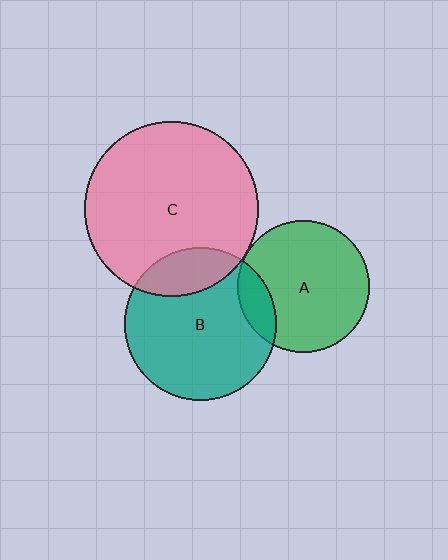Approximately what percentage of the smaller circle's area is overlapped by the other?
Approximately 5%.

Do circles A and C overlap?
Yes.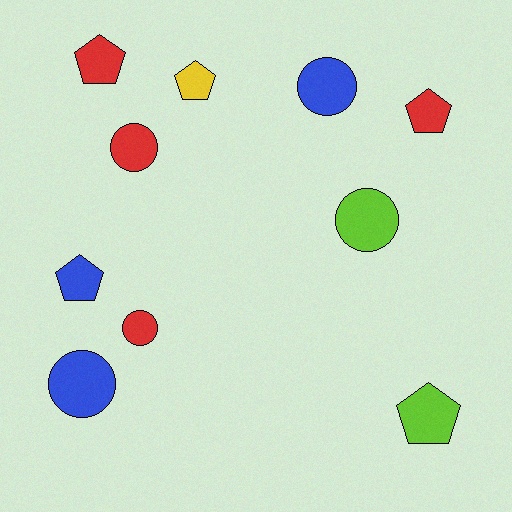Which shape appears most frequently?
Pentagon, with 5 objects.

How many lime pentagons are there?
There is 1 lime pentagon.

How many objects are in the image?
There are 10 objects.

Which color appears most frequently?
Red, with 4 objects.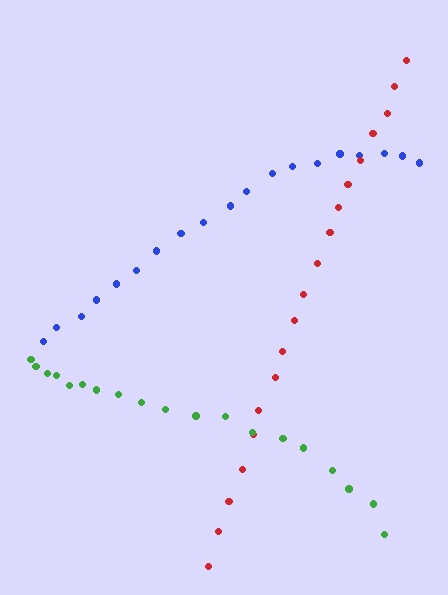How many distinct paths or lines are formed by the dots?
There are 3 distinct paths.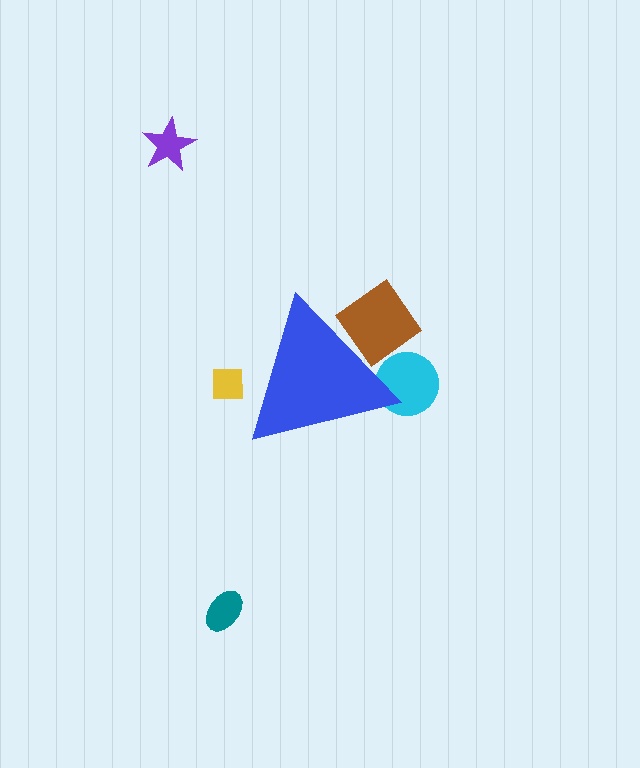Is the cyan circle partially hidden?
Yes, the cyan circle is partially hidden behind the blue triangle.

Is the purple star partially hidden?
No, the purple star is fully visible.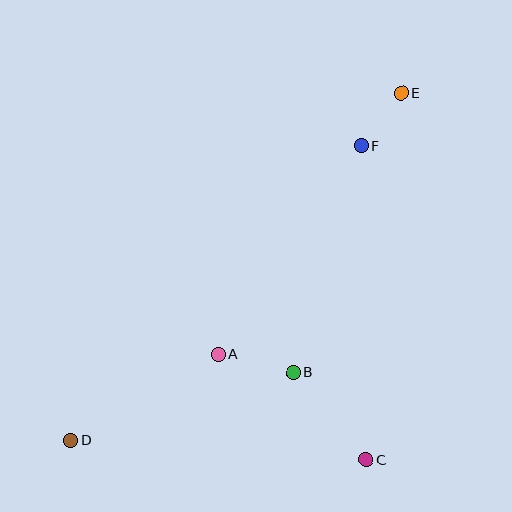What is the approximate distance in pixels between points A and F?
The distance between A and F is approximately 253 pixels.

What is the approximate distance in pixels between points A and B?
The distance between A and B is approximately 78 pixels.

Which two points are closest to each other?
Points E and F are closest to each other.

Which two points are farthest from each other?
Points D and E are farthest from each other.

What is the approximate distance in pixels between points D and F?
The distance between D and F is approximately 414 pixels.